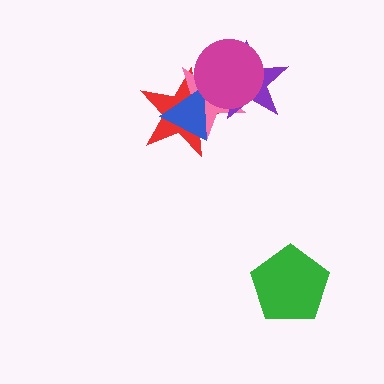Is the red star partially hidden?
Yes, it is partially covered by another shape.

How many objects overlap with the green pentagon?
0 objects overlap with the green pentagon.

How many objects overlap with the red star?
4 objects overlap with the red star.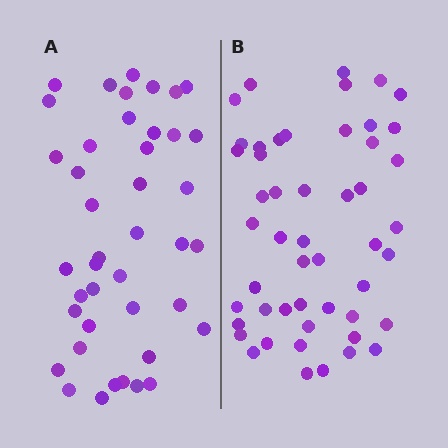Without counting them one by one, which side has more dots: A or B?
Region B (the right region) has more dots.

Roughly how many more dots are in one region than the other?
Region B has roughly 8 or so more dots than region A.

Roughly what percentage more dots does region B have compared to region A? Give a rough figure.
About 20% more.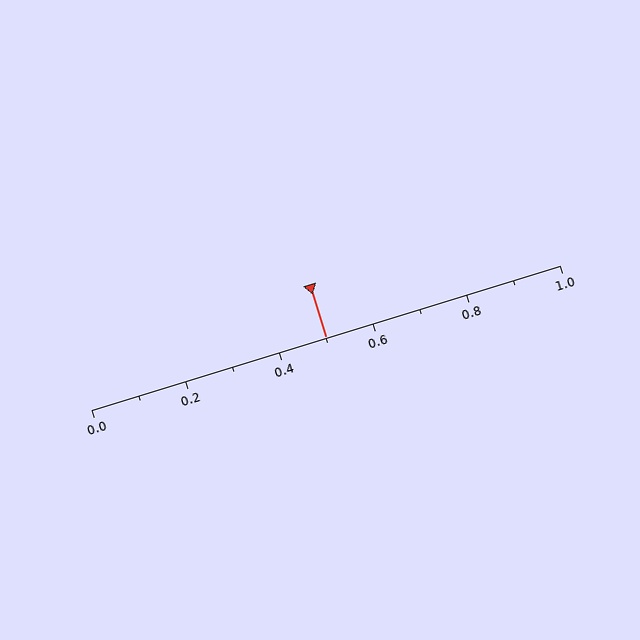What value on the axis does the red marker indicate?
The marker indicates approximately 0.5.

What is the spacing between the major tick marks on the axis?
The major ticks are spaced 0.2 apart.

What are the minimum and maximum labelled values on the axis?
The axis runs from 0.0 to 1.0.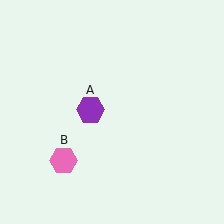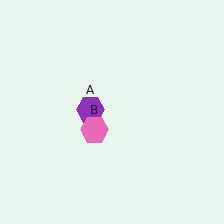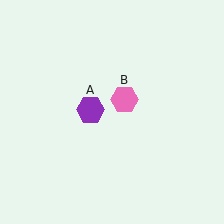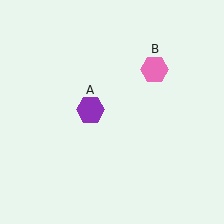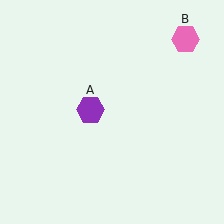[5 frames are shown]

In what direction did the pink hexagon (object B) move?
The pink hexagon (object B) moved up and to the right.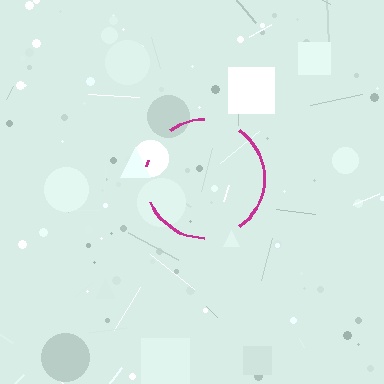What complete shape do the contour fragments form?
The contour fragments form a circle.